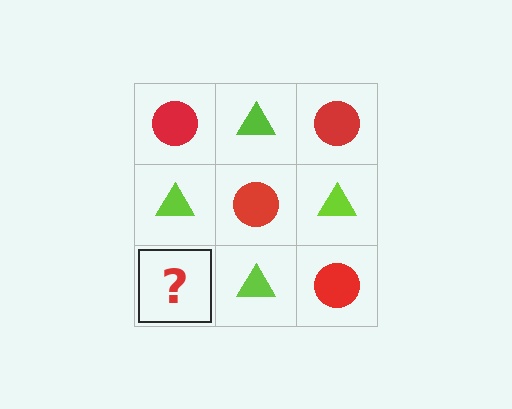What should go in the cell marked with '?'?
The missing cell should contain a red circle.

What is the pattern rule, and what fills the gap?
The rule is that it alternates red circle and lime triangle in a checkerboard pattern. The gap should be filled with a red circle.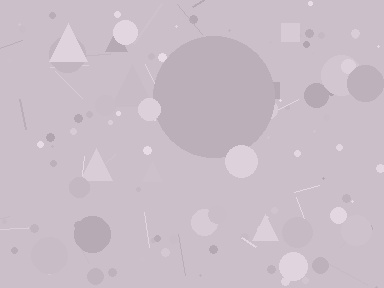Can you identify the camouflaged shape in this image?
The camouflaged shape is a circle.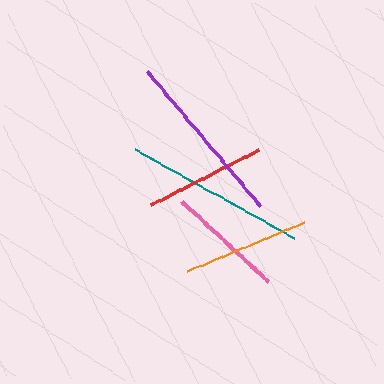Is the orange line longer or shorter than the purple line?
The purple line is longer than the orange line.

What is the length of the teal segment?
The teal segment is approximately 182 pixels long.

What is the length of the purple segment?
The purple segment is approximately 176 pixels long.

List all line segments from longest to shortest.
From longest to shortest: teal, purple, orange, red, pink.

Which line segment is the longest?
The teal line is the longest at approximately 182 pixels.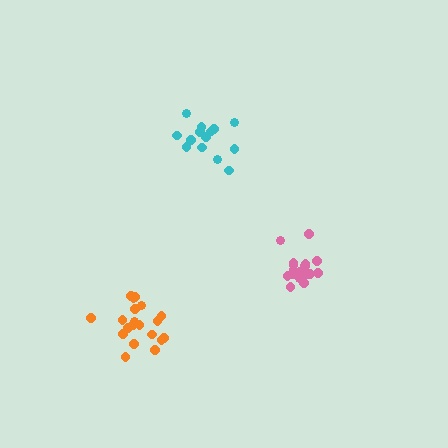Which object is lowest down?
The orange cluster is bottommost.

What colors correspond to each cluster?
The clusters are colored: cyan, orange, pink.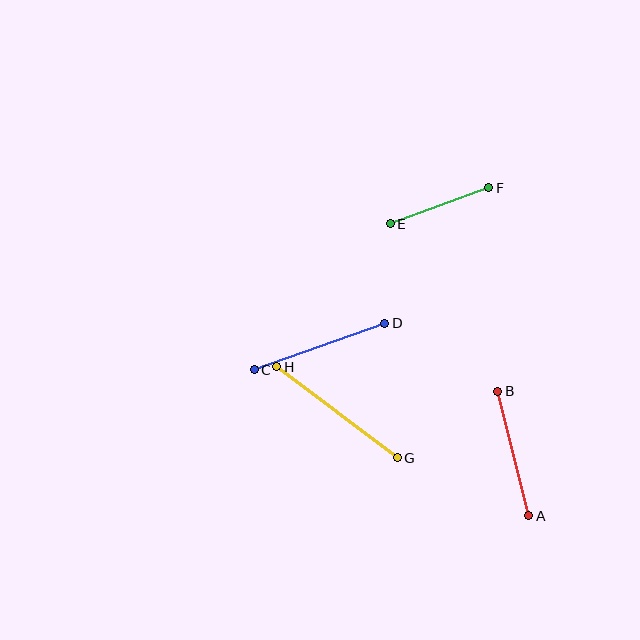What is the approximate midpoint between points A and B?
The midpoint is at approximately (513, 454) pixels.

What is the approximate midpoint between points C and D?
The midpoint is at approximately (320, 347) pixels.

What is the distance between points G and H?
The distance is approximately 151 pixels.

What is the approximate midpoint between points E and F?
The midpoint is at approximately (440, 206) pixels.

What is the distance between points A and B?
The distance is approximately 128 pixels.